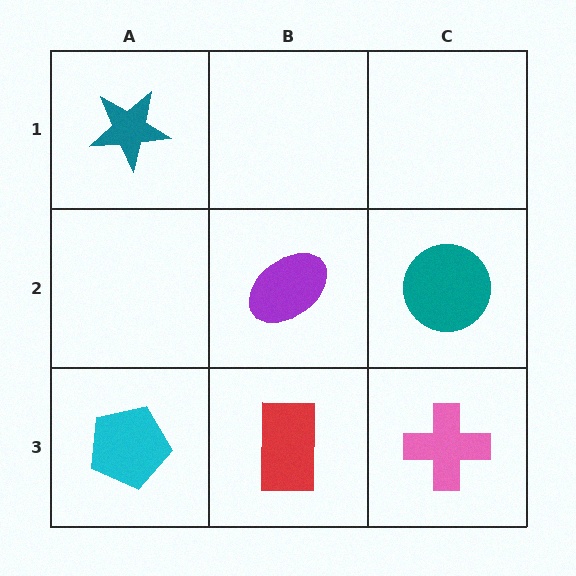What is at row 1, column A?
A teal star.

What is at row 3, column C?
A pink cross.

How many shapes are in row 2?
2 shapes.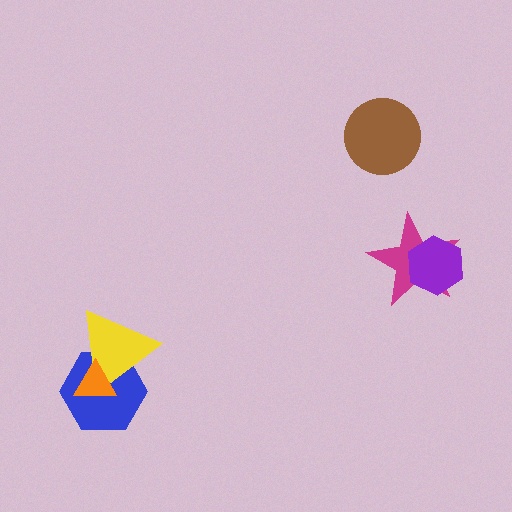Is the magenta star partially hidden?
Yes, it is partially covered by another shape.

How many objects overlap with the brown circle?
0 objects overlap with the brown circle.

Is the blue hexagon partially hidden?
Yes, it is partially covered by another shape.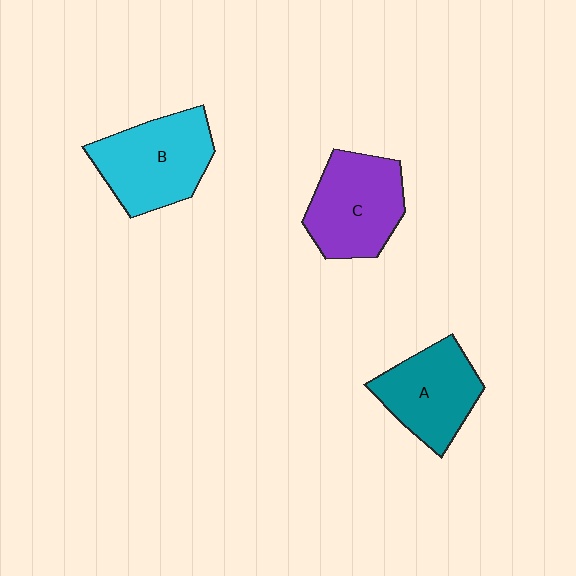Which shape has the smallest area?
Shape A (teal).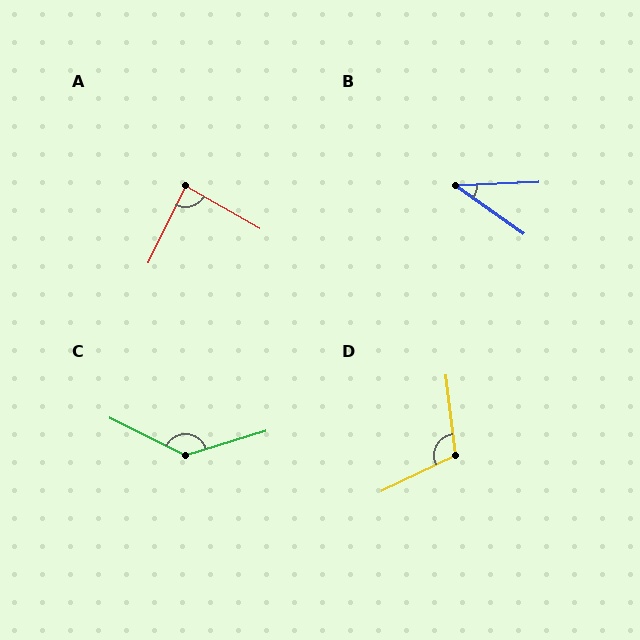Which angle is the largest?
C, at approximately 136 degrees.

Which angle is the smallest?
B, at approximately 37 degrees.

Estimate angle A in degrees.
Approximately 87 degrees.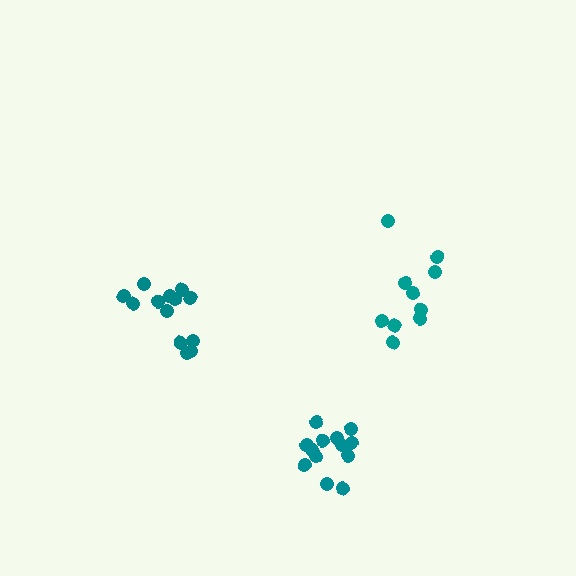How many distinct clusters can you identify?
There are 3 distinct clusters.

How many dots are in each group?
Group 1: 10 dots, Group 2: 13 dots, Group 3: 13 dots (36 total).